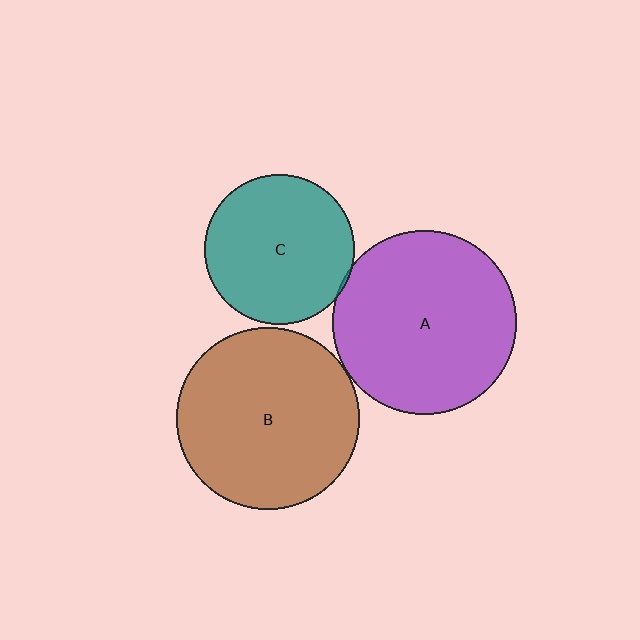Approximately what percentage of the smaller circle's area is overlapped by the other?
Approximately 5%.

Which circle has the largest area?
Circle A (purple).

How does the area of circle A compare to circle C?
Approximately 1.5 times.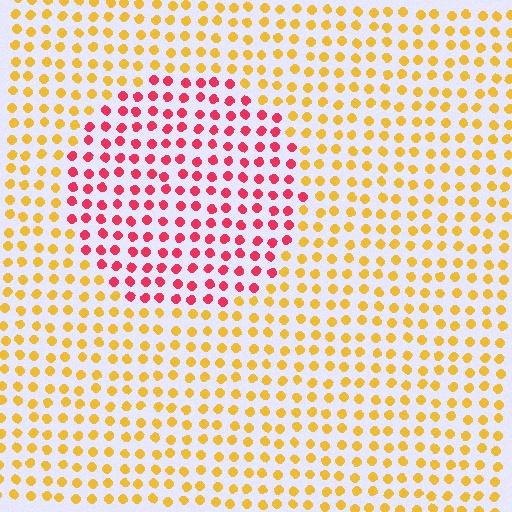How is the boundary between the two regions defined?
The boundary is defined purely by a slight shift in hue (about 58 degrees). Spacing, size, and orientation are identical on both sides.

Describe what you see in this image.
The image is filled with small yellow elements in a uniform arrangement. A circle-shaped region is visible where the elements are tinted to a slightly different hue, forming a subtle color boundary.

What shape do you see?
I see a circle.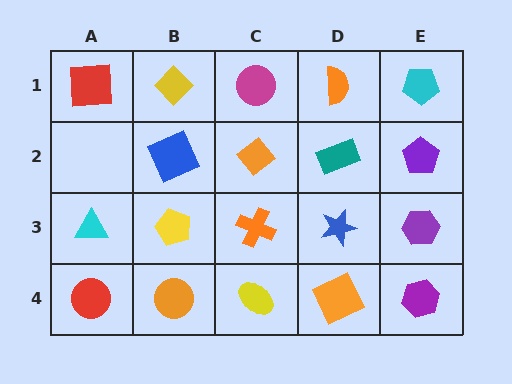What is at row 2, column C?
An orange diamond.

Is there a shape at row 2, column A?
No, that cell is empty.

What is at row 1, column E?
A cyan pentagon.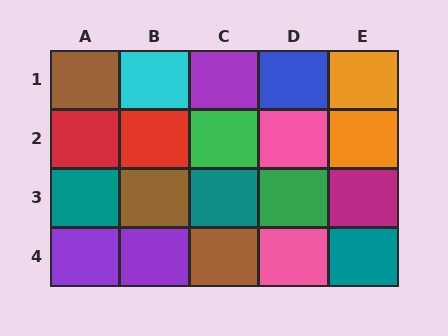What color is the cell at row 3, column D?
Green.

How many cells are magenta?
1 cell is magenta.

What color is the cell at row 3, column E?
Magenta.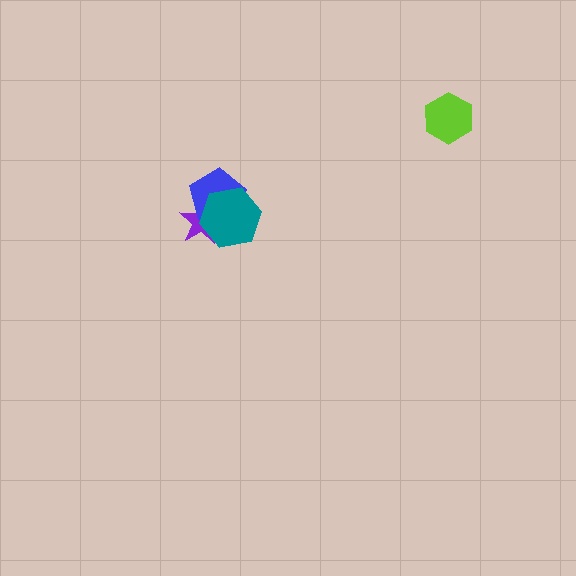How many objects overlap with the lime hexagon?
0 objects overlap with the lime hexagon.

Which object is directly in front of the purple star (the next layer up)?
The blue pentagon is directly in front of the purple star.